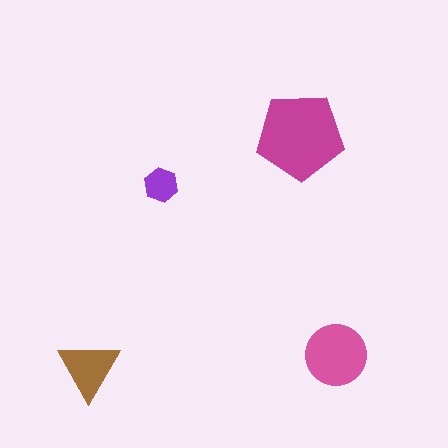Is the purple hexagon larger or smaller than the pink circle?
Smaller.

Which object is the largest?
The magenta pentagon.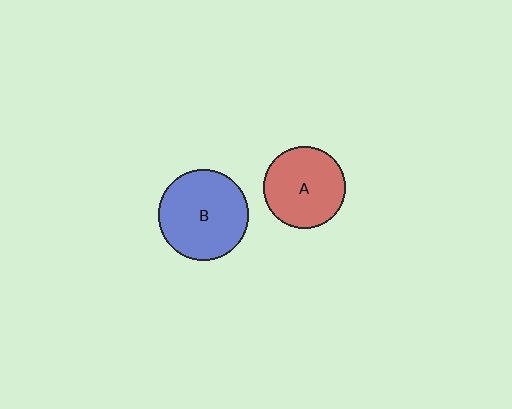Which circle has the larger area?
Circle B (blue).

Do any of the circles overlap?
No, none of the circles overlap.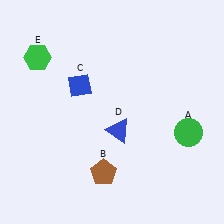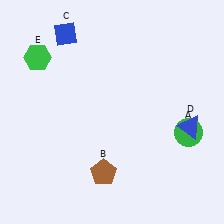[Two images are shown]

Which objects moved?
The objects that moved are: the blue diamond (C), the blue triangle (D).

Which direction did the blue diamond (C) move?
The blue diamond (C) moved up.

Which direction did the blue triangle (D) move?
The blue triangle (D) moved right.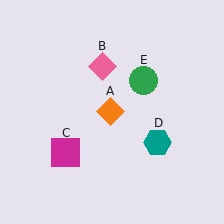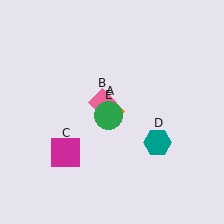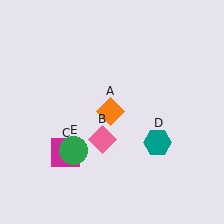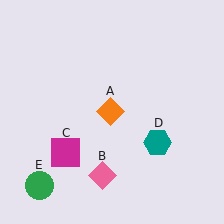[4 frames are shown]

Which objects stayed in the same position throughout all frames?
Orange diamond (object A) and magenta square (object C) and teal hexagon (object D) remained stationary.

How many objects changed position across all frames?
2 objects changed position: pink diamond (object B), green circle (object E).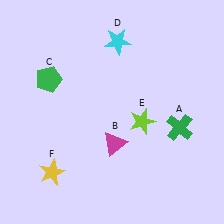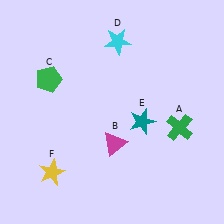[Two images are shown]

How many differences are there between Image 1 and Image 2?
There is 1 difference between the two images.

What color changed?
The star (E) changed from lime in Image 1 to teal in Image 2.